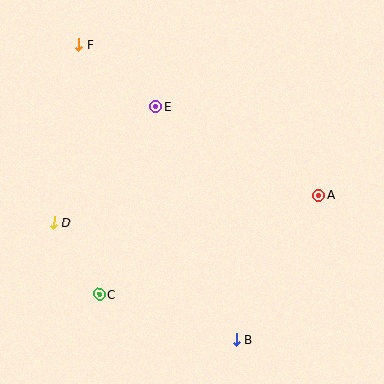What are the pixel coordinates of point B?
Point B is at (236, 340).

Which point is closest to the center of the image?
Point E at (156, 106) is closest to the center.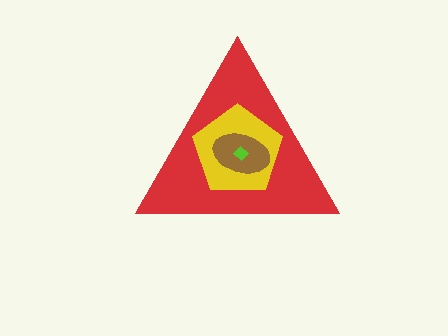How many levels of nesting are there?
4.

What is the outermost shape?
The red triangle.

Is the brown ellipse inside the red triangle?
Yes.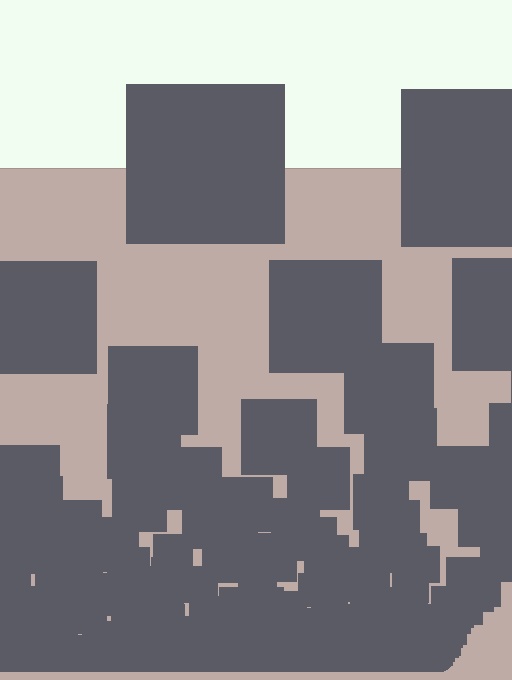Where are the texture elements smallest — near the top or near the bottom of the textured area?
Near the bottom.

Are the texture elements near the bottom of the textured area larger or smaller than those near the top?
Smaller. The gradient is inverted — elements near the bottom are smaller and denser.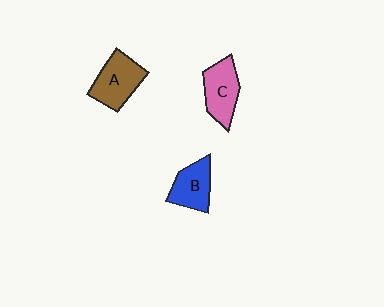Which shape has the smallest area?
Shape B (blue).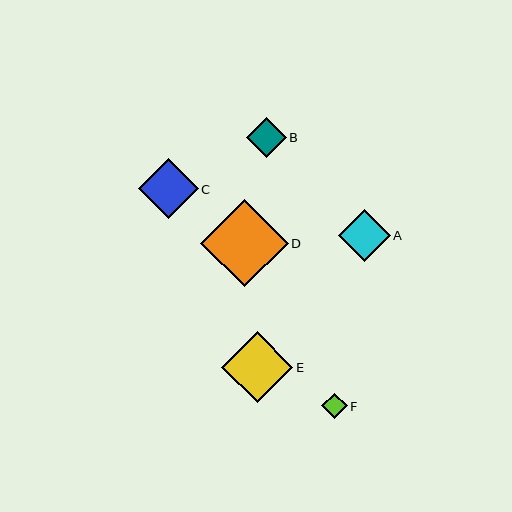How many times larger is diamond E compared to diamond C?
Diamond E is approximately 1.2 times the size of diamond C.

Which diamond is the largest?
Diamond D is the largest with a size of approximately 88 pixels.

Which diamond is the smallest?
Diamond F is the smallest with a size of approximately 25 pixels.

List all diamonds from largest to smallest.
From largest to smallest: D, E, C, A, B, F.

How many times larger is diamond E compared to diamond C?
Diamond E is approximately 1.2 times the size of diamond C.